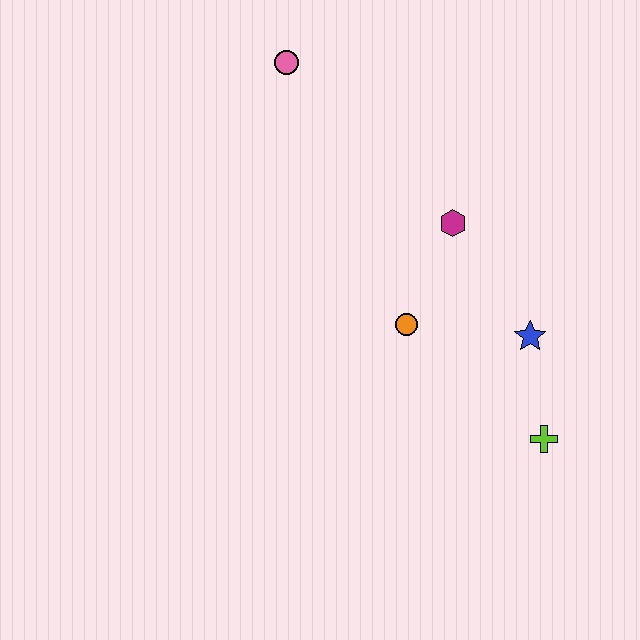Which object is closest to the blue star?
The lime cross is closest to the blue star.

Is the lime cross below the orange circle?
Yes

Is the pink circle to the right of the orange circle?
No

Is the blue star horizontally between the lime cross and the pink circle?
Yes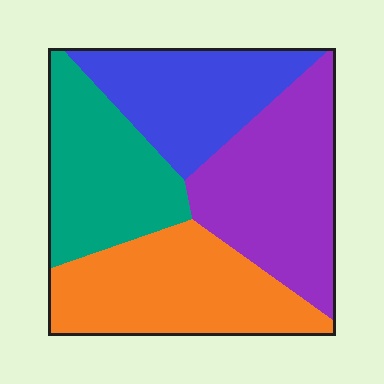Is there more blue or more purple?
Purple.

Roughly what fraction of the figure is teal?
Teal takes up about one quarter (1/4) of the figure.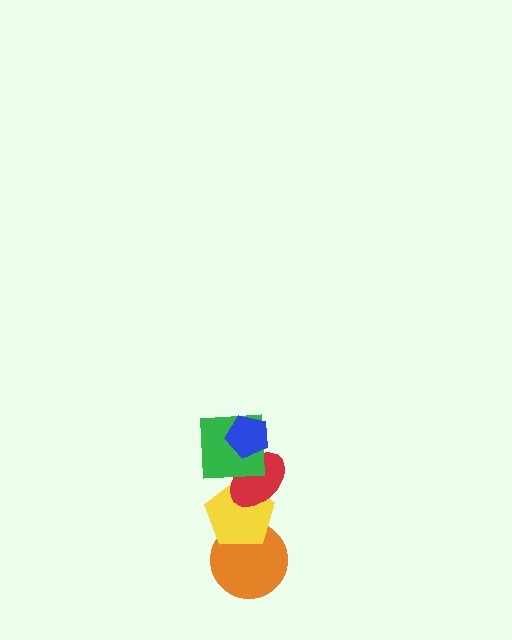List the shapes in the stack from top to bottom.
From top to bottom: the blue pentagon, the green square, the red ellipse, the yellow pentagon, the orange circle.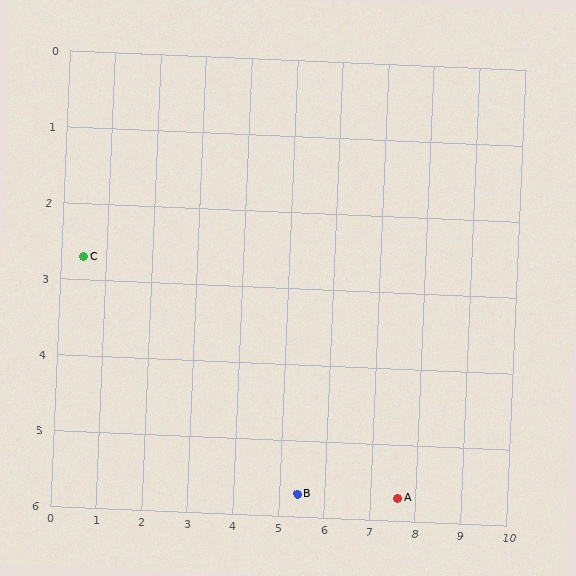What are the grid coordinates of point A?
Point A is at approximately (7.6, 5.7).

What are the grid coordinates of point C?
Point C is at approximately (0.5, 2.7).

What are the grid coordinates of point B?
Point B is at approximately (5.4, 5.7).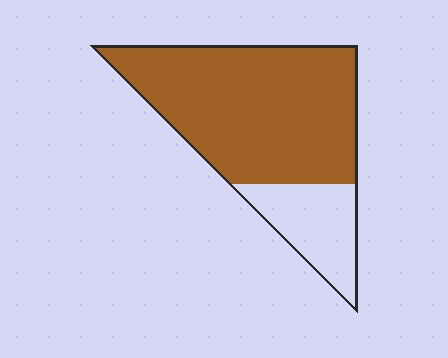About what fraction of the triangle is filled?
About three quarters (3/4).